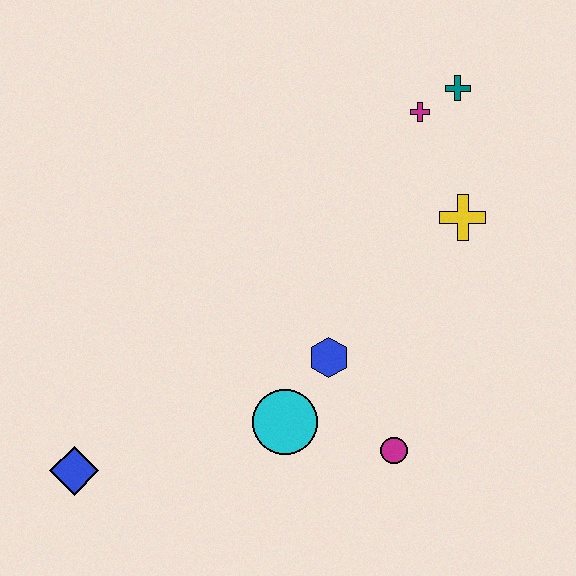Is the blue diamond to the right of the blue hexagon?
No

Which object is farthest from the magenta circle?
The teal cross is farthest from the magenta circle.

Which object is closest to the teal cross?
The magenta cross is closest to the teal cross.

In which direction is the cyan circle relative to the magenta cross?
The cyan circle is below the magenta cross.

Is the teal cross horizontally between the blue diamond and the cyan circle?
No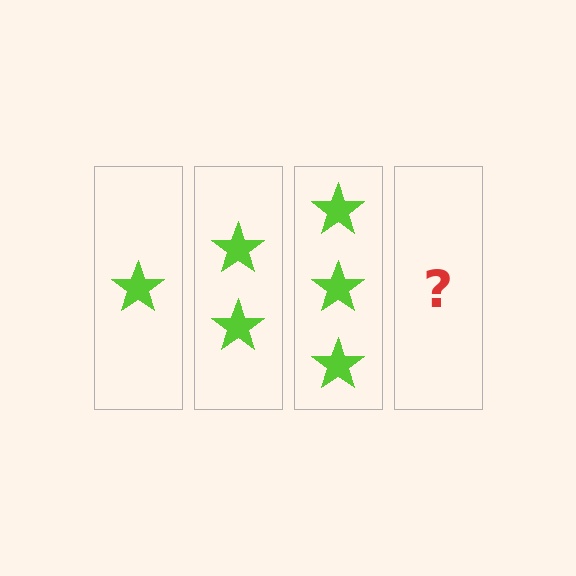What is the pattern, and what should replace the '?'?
The pattern is that each step adds one more star. The '?' should be 4 stars.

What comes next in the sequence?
The next element should be 4 stars.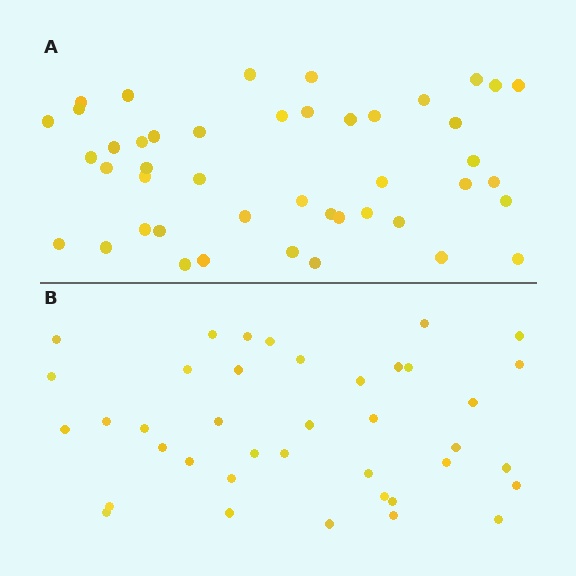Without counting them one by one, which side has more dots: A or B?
Region A (the top region) has more dots.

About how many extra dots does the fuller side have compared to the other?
Region A has about 6 more dots than region B.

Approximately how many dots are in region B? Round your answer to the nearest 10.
About 40 dots. (The exact count is 39, which rounds to 40.)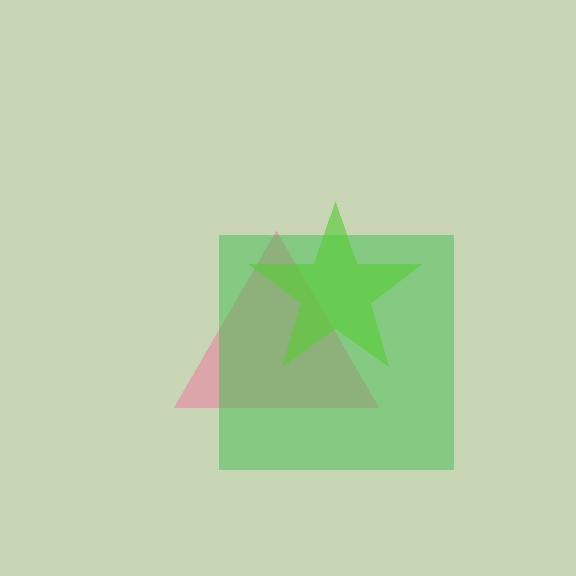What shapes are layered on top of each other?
The layered shapes are: a pink triangle, a green square, a lime star.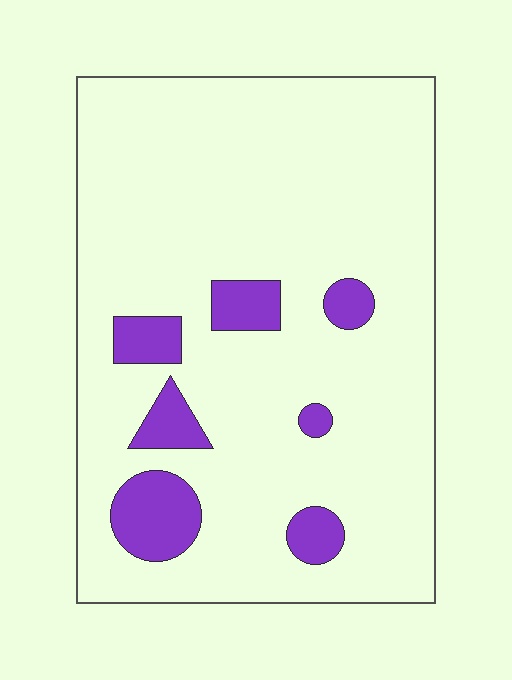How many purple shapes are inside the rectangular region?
7.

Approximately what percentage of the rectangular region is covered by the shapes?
Approximately 10%.